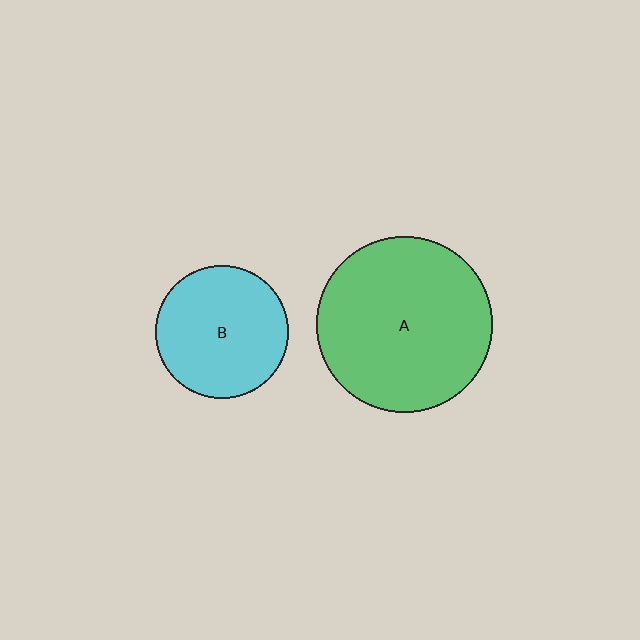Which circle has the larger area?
Circle A (green).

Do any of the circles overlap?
No, none of the circles overlap.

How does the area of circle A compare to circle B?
Approximately 1.7 times.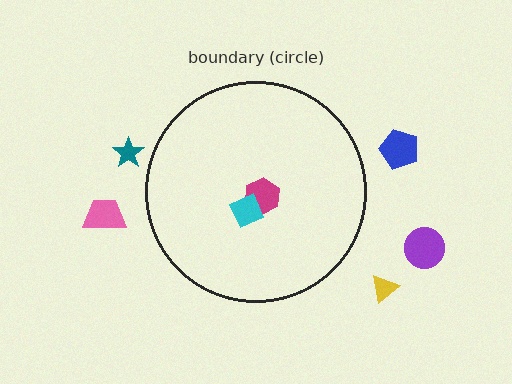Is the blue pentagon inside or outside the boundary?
Outside.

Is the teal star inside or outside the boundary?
Outside.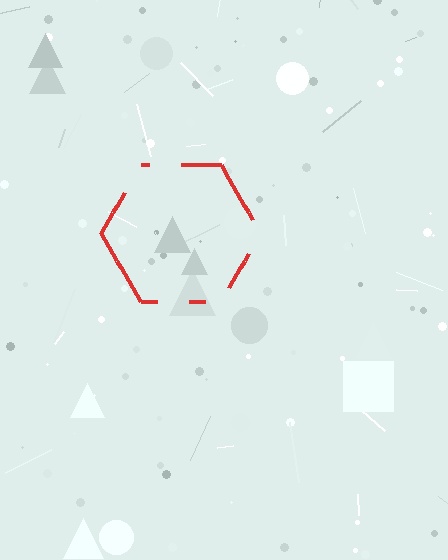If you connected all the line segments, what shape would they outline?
They would outline a hexagon.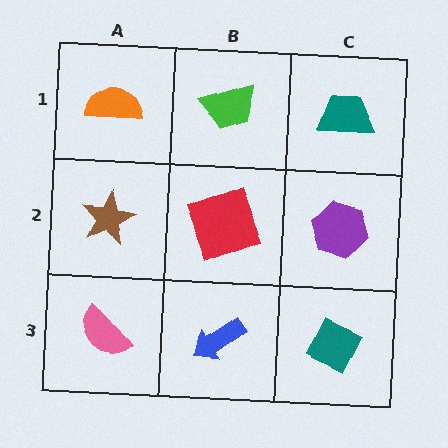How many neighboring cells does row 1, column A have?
2.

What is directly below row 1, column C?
A purple hexagon.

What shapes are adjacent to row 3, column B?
A red square (row 2, column B), a pink semicircle (row 3, column A), a teal diamond (row 3, column C).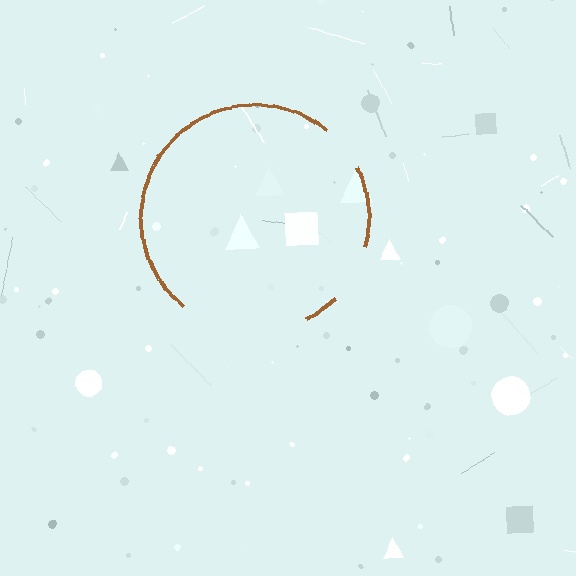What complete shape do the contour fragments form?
The contour fragments form a circle.